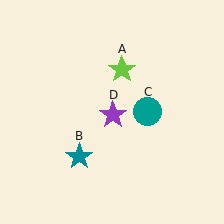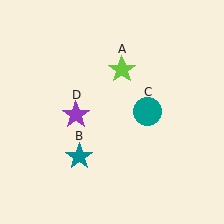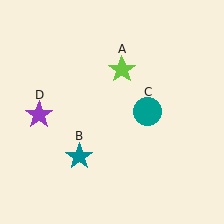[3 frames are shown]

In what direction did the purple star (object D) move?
The purple star (object D) moved left.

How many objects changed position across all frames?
1 object changed position: purple star (object D).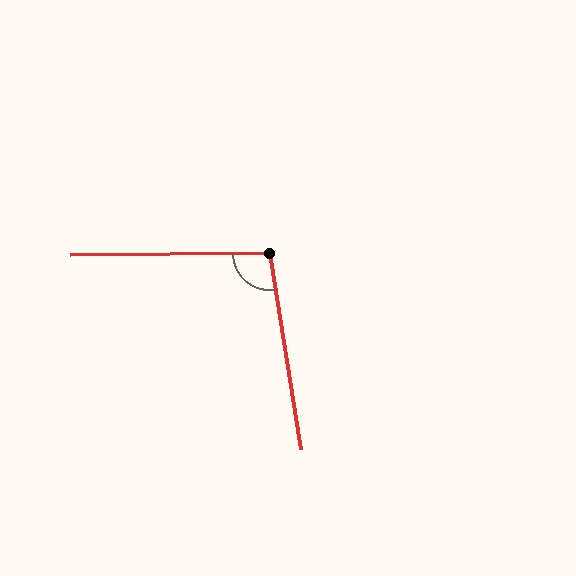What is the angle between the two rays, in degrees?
Approximately 98 degrees.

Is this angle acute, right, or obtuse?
It is obtuse.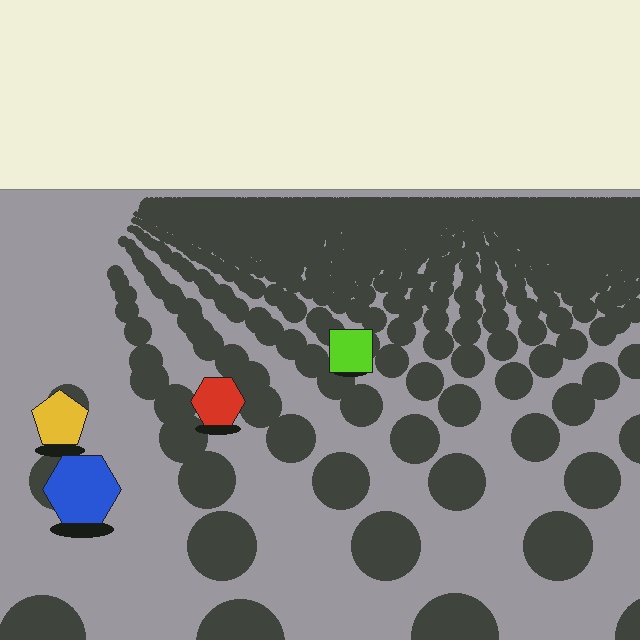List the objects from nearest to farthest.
From nearest to farthest: the blue hexagon, the yellow pentagon, the red hexagon, the lime square.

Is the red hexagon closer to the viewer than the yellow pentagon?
No. The yellow pentagon is closer — you can tell from the texture gradient: the ground texture is coarser near it.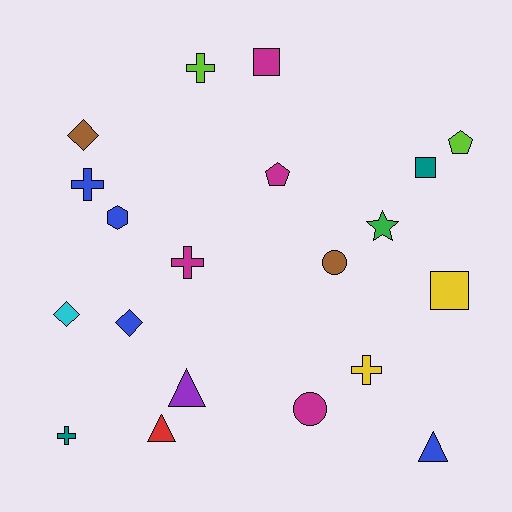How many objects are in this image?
There are 20 objects.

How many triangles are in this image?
There are 3 triangles.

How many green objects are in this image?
There is 1 green object.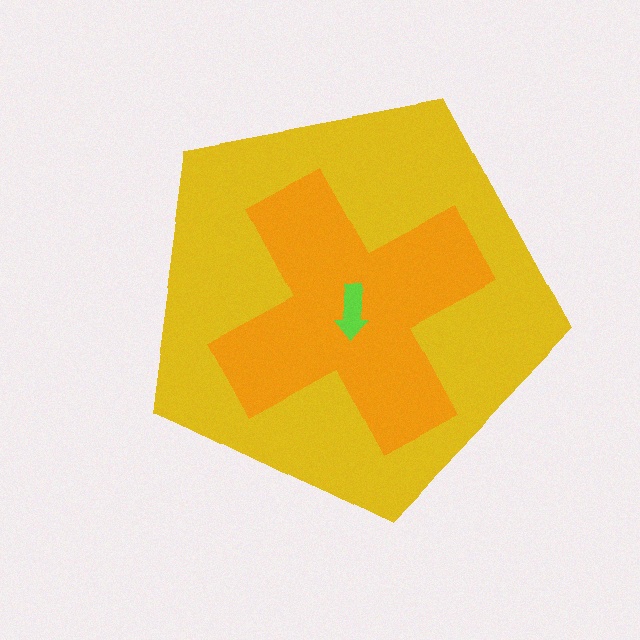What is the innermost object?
The lime arrow.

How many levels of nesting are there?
3.